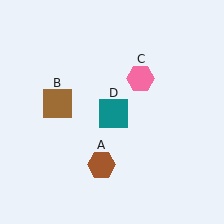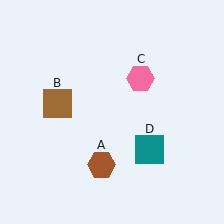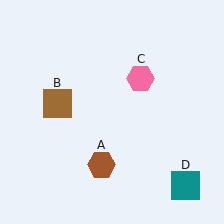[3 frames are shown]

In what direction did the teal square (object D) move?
The teal square (object D) moved down and to the right.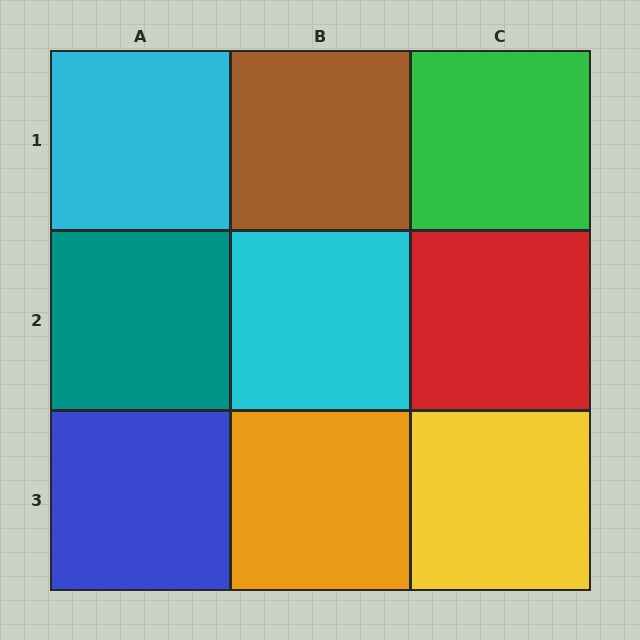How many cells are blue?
1 cell is blue.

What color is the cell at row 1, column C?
Green.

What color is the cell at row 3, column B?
Orange.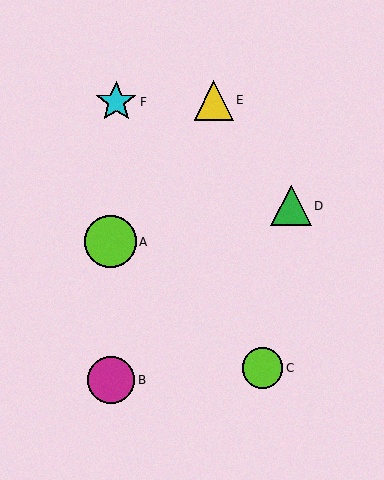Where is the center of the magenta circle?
The center of the magenta circle is at (111, 380).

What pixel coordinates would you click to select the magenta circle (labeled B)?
Click at (111, 380) to select the magenta circle B.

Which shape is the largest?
The lime circle (labeled A) is the largest.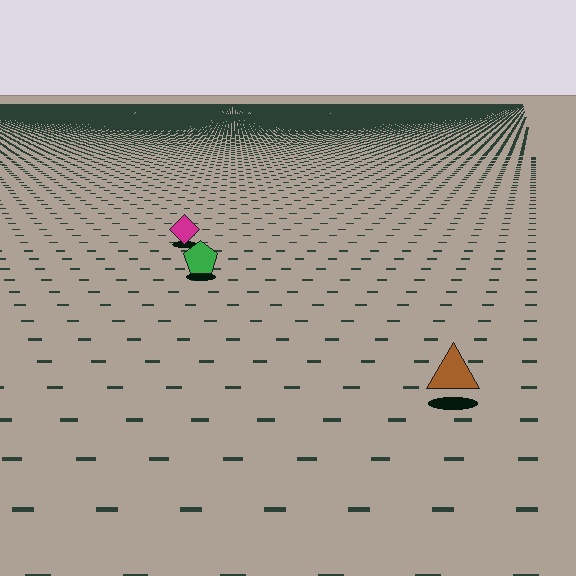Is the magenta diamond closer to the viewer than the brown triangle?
No. The brown triangle is closer — you can tell from the texture gradient: the ground texture is coarser near it.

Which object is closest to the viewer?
The brown triangle is closest. The texture marks near it are larger and more spread out.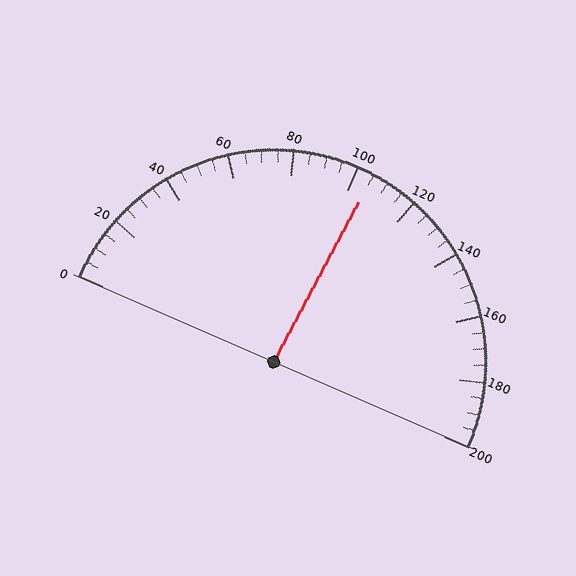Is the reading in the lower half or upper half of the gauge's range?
The reading is in the upper half of the range (0 to 200).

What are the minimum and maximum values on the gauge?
The gauge ranges from 0 to 200.